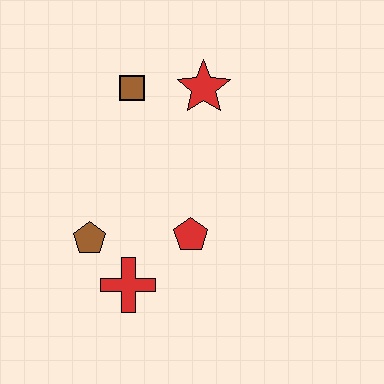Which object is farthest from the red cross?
The red star is farthest from the red cross.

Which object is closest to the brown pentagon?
The red cross is closest to the brown pentagon.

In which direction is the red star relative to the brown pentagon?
The red star is above the brown pentagon.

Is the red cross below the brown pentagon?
Yes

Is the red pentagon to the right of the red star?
No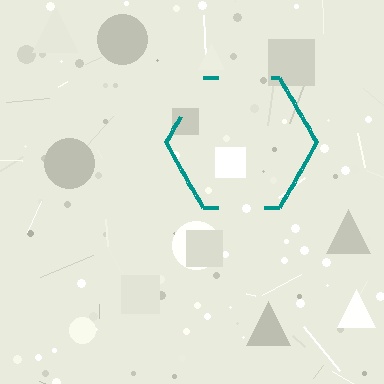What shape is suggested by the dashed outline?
The dashed outline suggests a hexagon.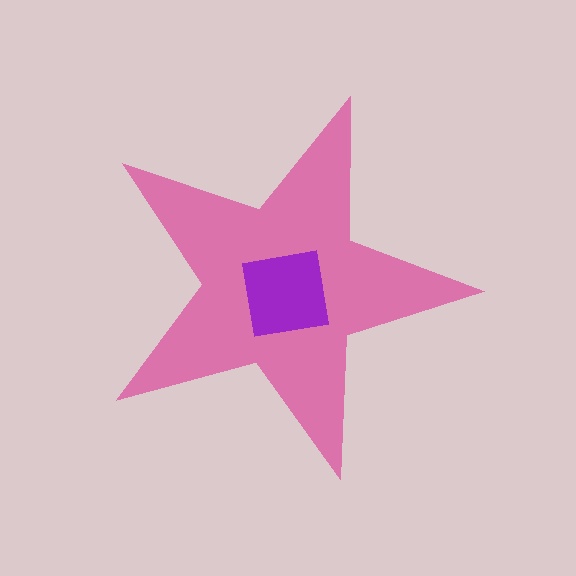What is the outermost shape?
The pink star.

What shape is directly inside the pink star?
The purple square.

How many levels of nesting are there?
2.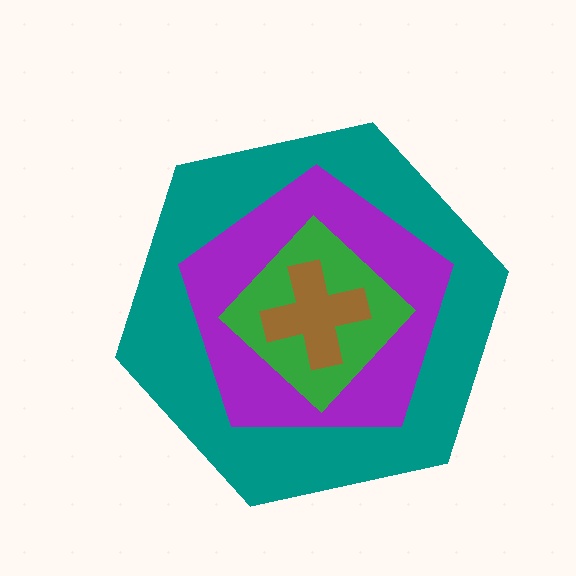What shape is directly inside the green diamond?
The brown cross.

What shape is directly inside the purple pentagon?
The green diamond.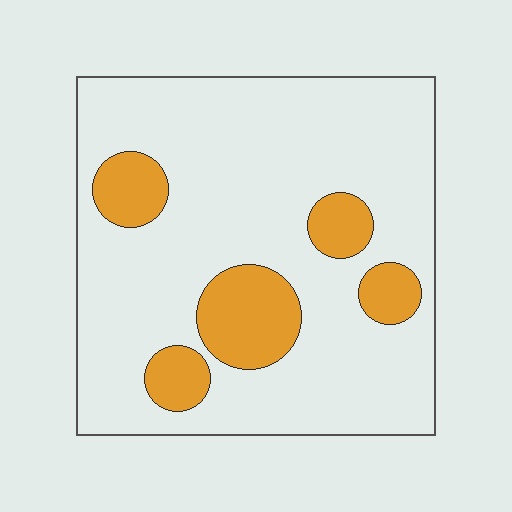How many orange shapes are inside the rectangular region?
5.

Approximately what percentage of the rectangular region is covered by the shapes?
Approximately 20%.